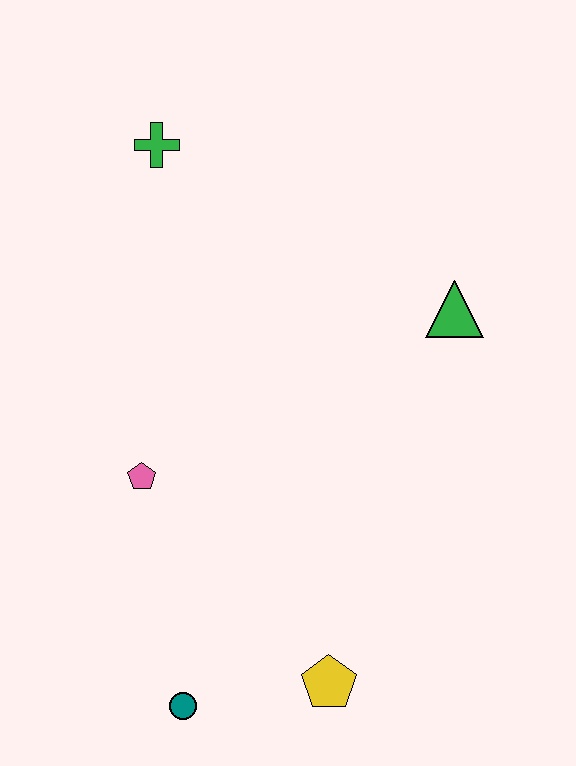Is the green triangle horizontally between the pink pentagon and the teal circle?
No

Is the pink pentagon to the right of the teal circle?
No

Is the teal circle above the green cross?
No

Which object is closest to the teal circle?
The yellow pentagon is closest to the teal circle.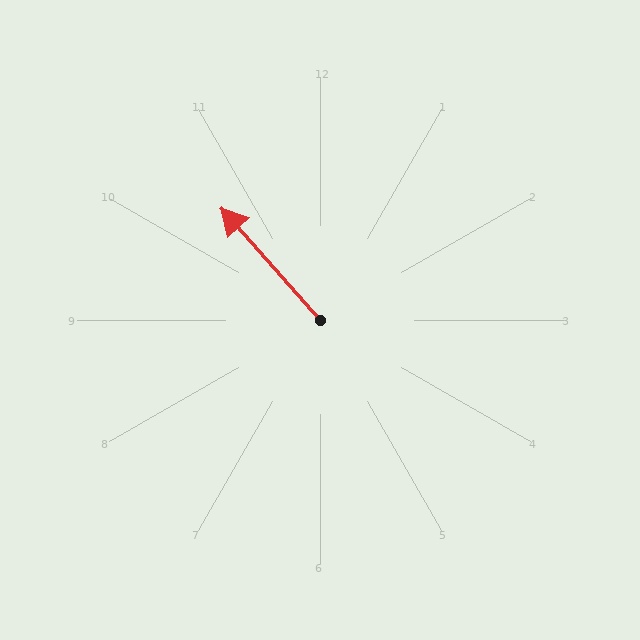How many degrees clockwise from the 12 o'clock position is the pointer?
Approximately 319 degrees.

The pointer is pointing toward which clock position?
Roughly 11 o'clock.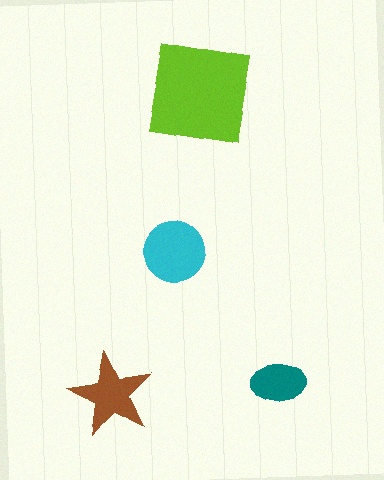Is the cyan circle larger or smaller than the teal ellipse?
Larger.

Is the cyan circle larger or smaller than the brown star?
Larger.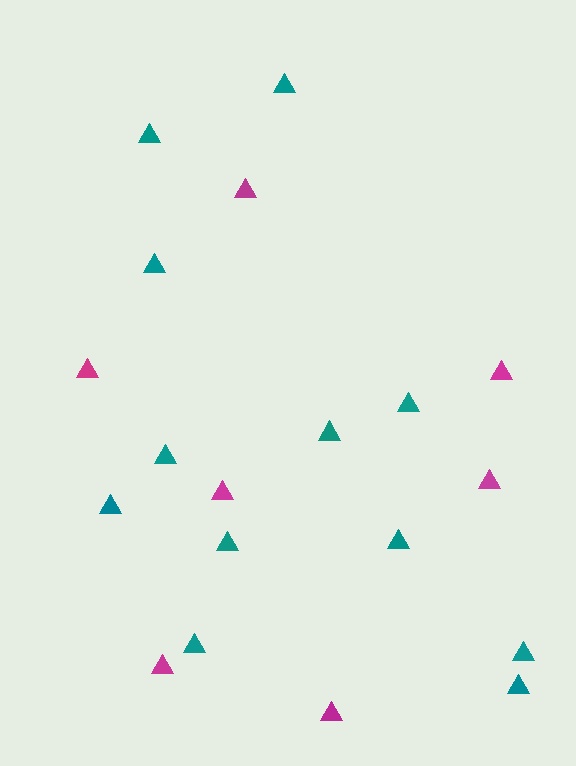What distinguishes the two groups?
There are 2 groups: one group of magenta triangles (7) and one group of teal triangles (12).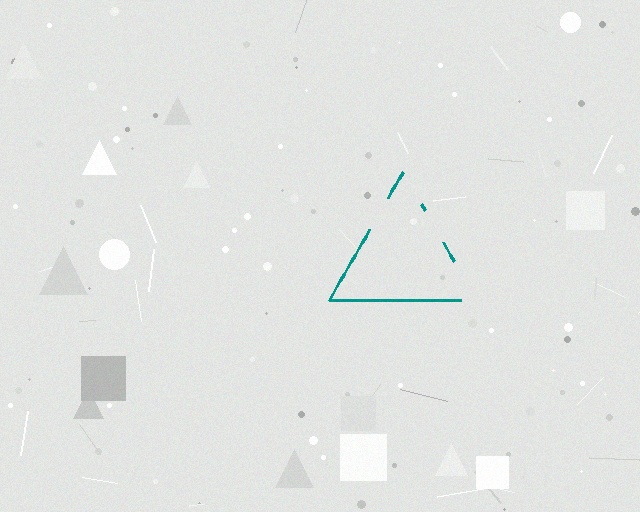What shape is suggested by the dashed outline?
The dashed outline suggests a triangle.